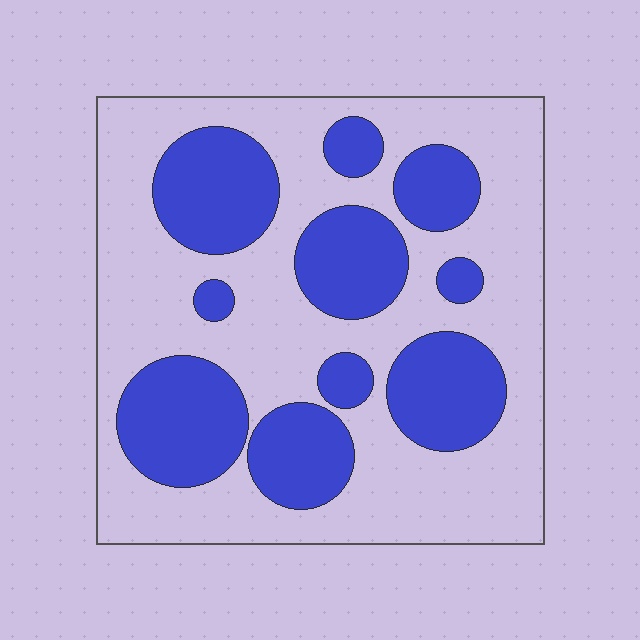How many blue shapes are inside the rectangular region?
10.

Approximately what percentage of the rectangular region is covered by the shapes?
Approximately 35%.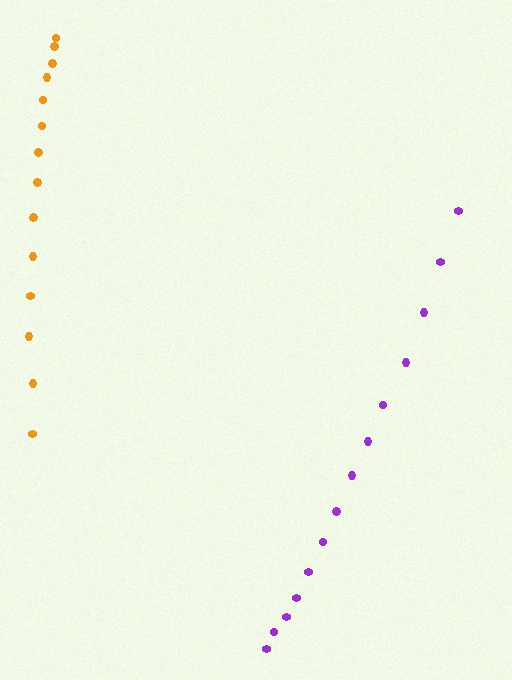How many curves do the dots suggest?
There are 2 distinct paths.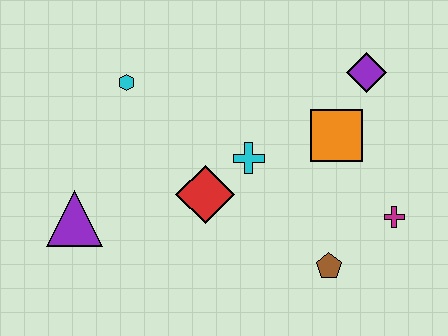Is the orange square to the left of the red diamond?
No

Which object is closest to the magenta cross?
The brown pentagon is closest to the magenta cross.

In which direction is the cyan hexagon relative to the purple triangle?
The cyan hexagon is above the purple triangle.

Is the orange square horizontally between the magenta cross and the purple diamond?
No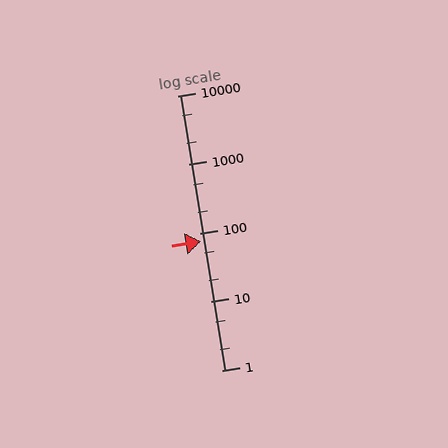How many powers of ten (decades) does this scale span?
The scale spans 4 decades, from 1 to 10000.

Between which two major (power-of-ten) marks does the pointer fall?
The pointer is between 10 and 100.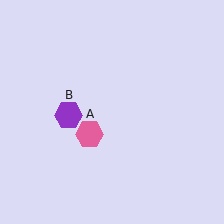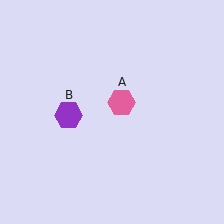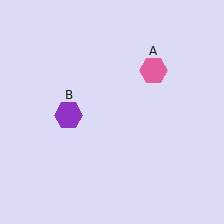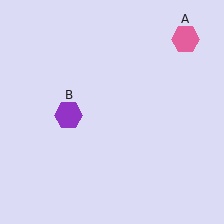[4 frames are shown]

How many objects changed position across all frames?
1 object changed position: pink hexagon (object A).